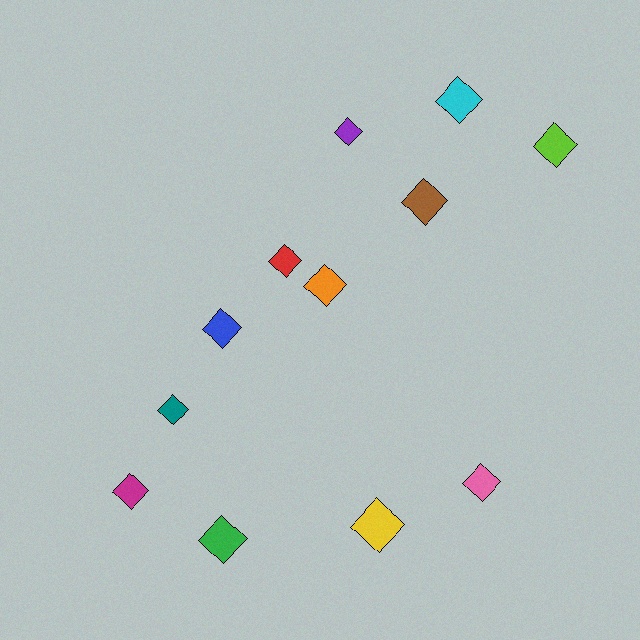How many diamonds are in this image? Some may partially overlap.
There are 12 diamonds.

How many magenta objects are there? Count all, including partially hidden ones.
There is 1 magenta object.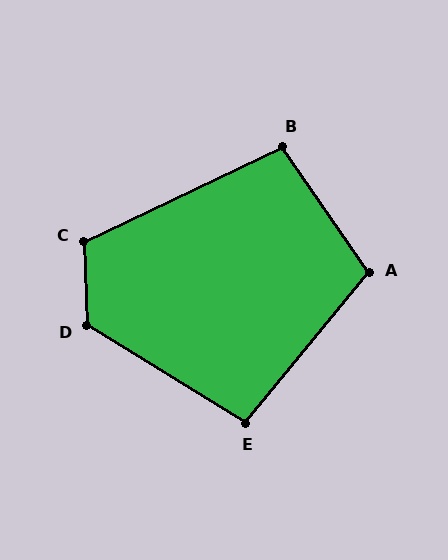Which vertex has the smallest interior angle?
E, at approximately 98 degrees.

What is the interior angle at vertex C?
Approximately 114 degrees (obtuse).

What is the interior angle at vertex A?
Approximately 106 degrees (obtuse).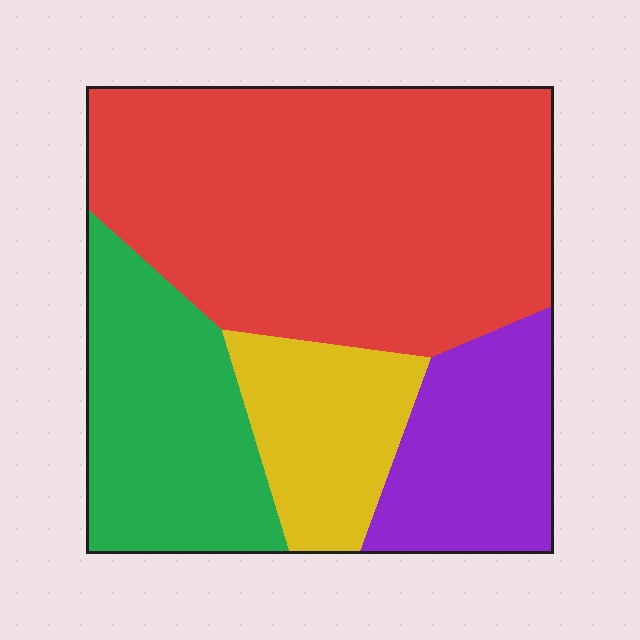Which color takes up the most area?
Red, at roughly 50%.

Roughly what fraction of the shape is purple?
Purple takes up less than a sixth of the shape.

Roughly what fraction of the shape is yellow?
Yellow takes up less than a sixth of the shape.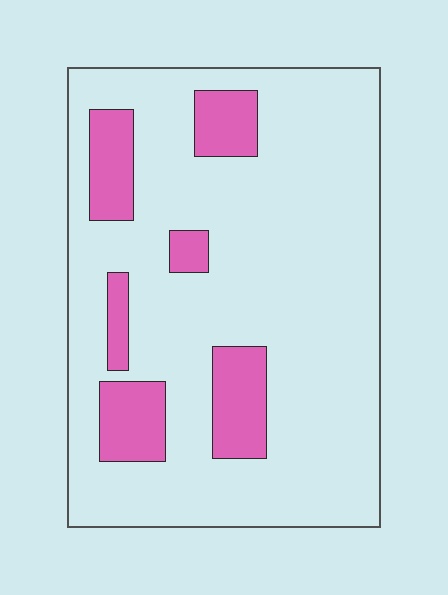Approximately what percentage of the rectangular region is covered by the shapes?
Approximately 15%.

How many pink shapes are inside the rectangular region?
6.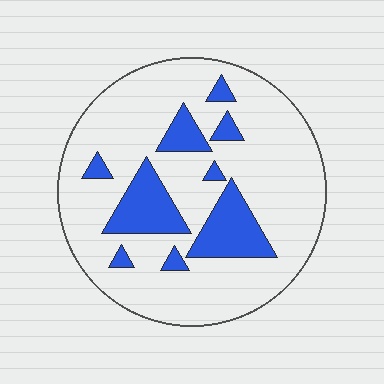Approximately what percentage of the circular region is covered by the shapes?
Approximately 20%.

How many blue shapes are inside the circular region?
9.